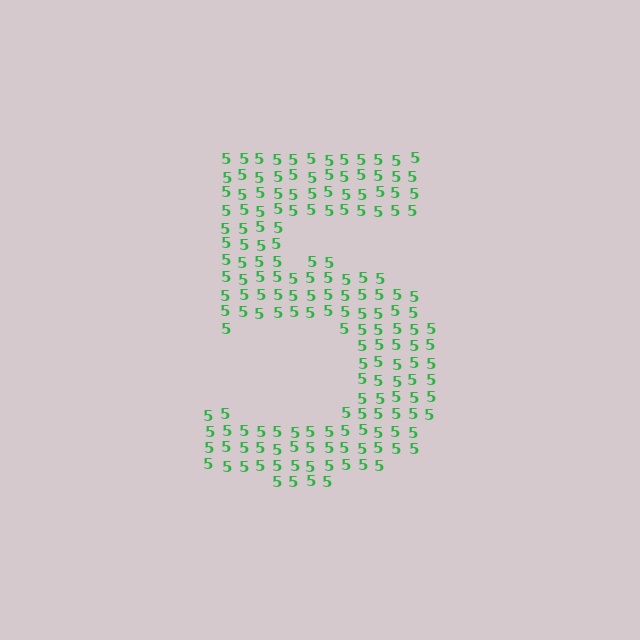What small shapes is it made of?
It is made of small digit 5's.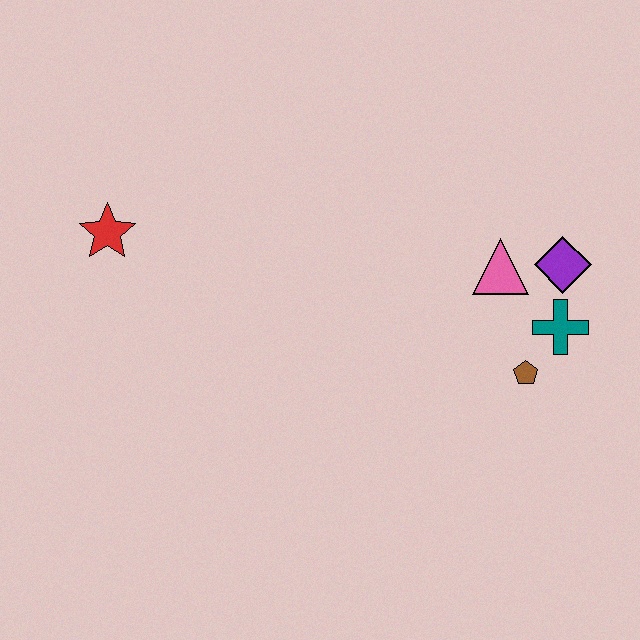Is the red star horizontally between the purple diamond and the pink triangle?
No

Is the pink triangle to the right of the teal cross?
No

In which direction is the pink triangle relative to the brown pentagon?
The pink triangle is above the brown pentagon.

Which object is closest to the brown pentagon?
The teal cross is closest to the brown pentagon.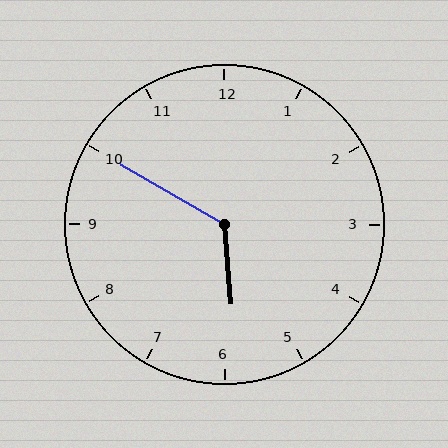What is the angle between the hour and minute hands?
Approximately 125 degrees.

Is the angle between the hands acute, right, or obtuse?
It is obtuse.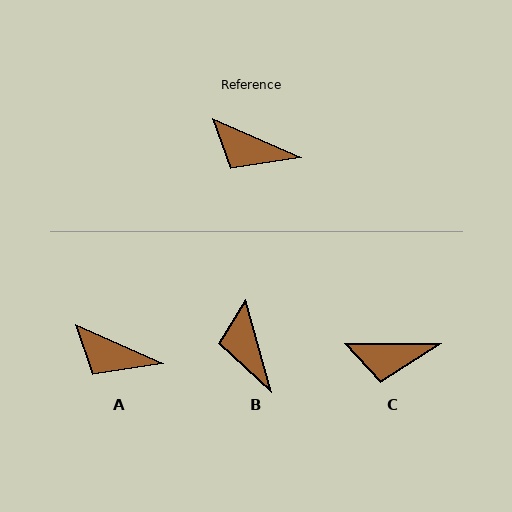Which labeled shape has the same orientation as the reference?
A.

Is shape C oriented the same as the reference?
No, it is off by about 23 degrees.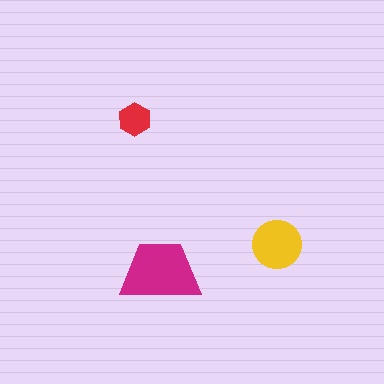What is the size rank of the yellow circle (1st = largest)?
2nd.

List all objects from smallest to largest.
The red hexagon, the yellow circle, the magenta trapezoid.